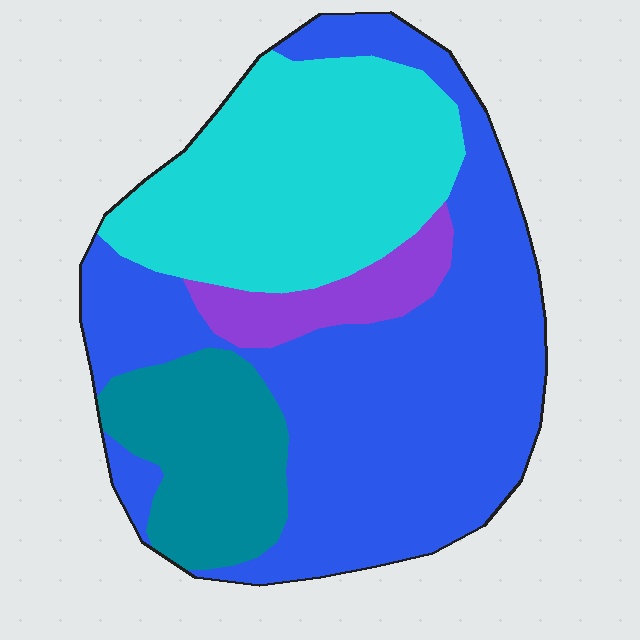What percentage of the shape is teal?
Teal takes up less than a quarter of the shape.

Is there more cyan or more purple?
Cyan.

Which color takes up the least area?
Purple, at roughly 5%.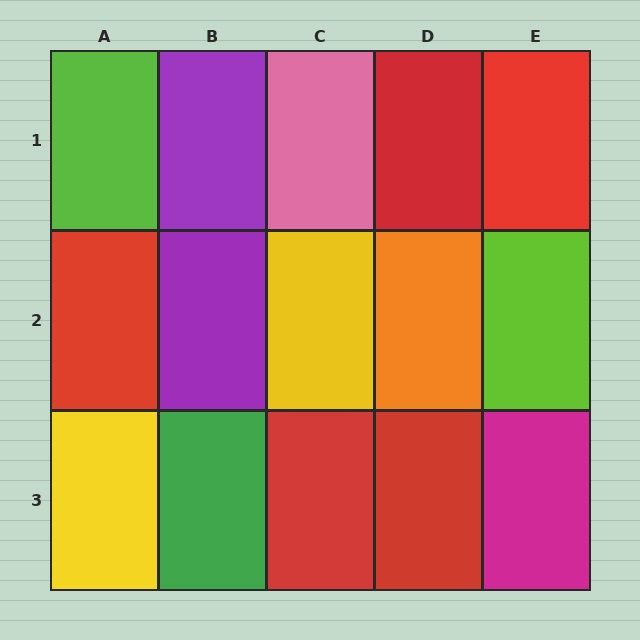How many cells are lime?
2 cells are lime.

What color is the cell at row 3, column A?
Yellow.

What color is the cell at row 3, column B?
Green.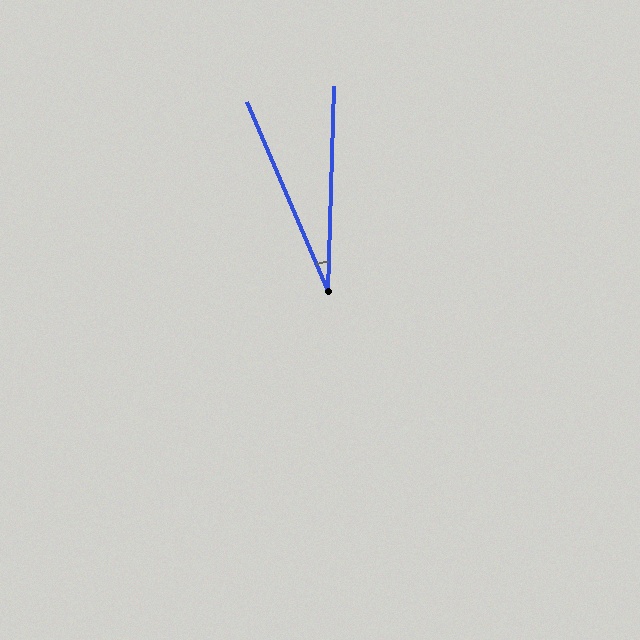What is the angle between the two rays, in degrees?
Approximately 25 degrees.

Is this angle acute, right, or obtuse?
It is acute.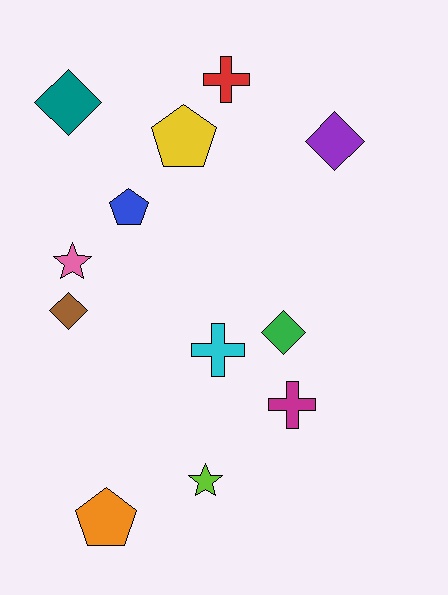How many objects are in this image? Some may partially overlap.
There are 12 objects.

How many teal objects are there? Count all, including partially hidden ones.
There is 1 teal object.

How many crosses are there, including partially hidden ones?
There are 3 crosses.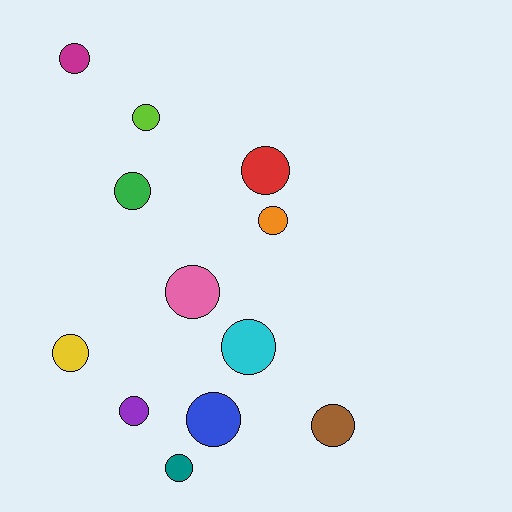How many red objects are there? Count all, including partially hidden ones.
There is 1 red object.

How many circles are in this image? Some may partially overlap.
There are 12 circles.